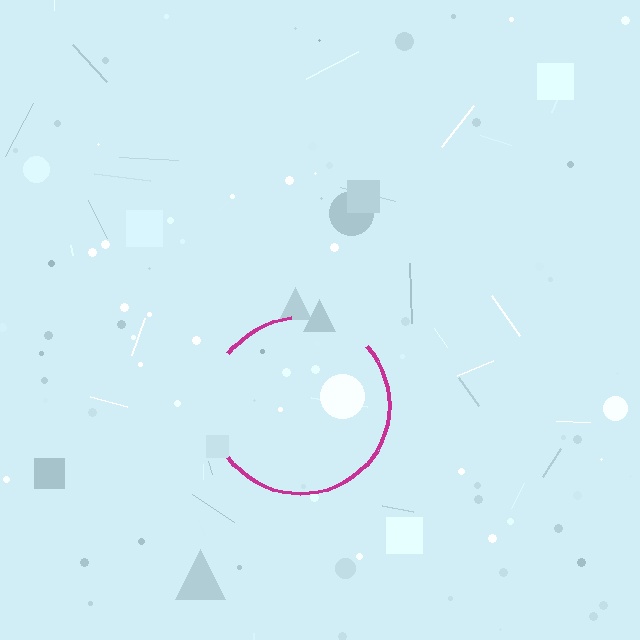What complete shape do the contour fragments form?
The contour fragments form a circle.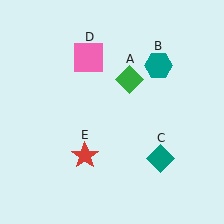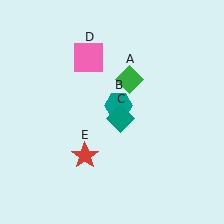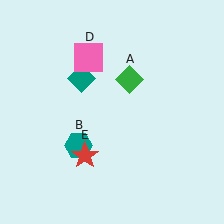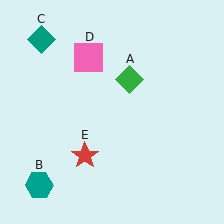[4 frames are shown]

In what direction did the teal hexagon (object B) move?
The teal hexagon (object B) moved down and to the left.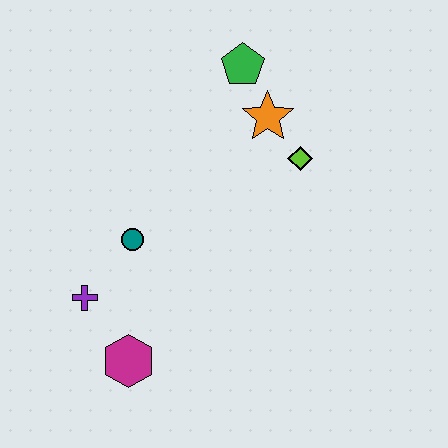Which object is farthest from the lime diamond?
The magenta hexagon is farthest from the lime diamond.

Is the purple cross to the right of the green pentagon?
No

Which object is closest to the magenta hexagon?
The purple cross is closest to the magenta hexagon.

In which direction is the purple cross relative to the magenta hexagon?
The purple cross is above the magenta hexagon.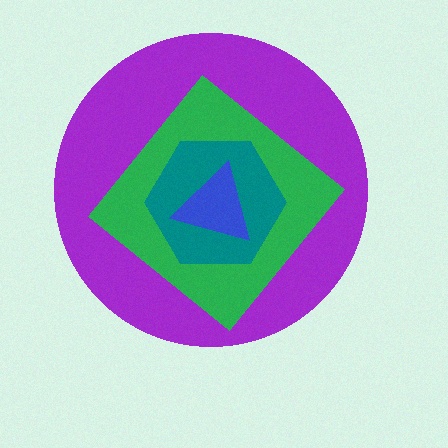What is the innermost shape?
The blue triangle.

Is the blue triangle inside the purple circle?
Yes.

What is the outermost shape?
The purple circle.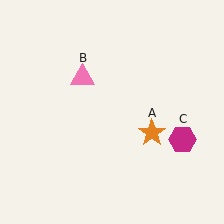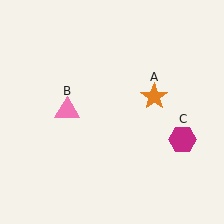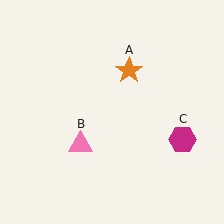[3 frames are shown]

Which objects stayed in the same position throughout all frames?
Magenta hexagon (object C) remained stationary.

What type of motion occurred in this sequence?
The orange star (object A), pink triangle (object B) rotated counterclockwise around the center of the scene.